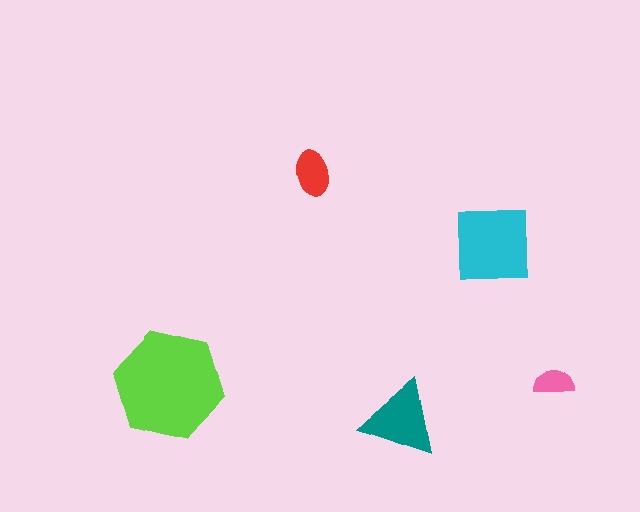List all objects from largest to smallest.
The lime hexagon, the cyan square, the teal triangle, the red ellipse, the pink semicircle.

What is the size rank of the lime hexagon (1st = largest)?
1st.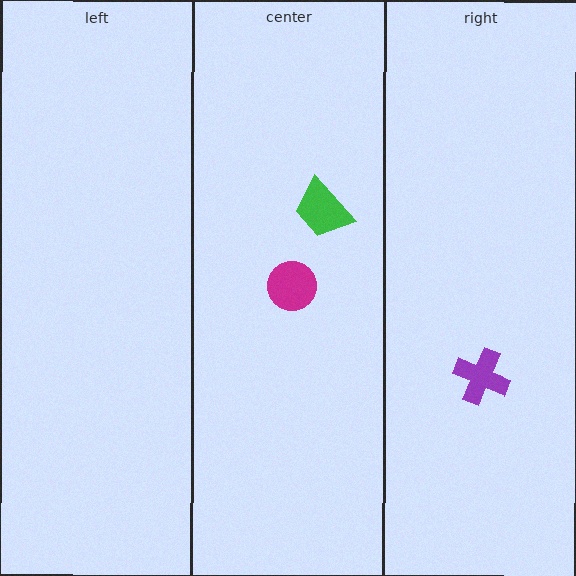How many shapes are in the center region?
2.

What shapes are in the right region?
The purple cross.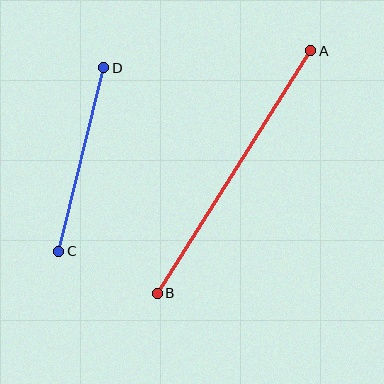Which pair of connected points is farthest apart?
Points A and B are farthest apart.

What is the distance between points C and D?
The distance is approximately 189 pixels.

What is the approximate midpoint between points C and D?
The midpoint is at approximately (81, 159) pixels.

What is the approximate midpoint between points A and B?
The midpoint is at approximately (234, 172) pixels.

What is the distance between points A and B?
The distance is approximately 287 pixels.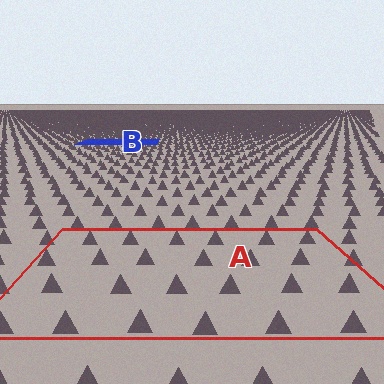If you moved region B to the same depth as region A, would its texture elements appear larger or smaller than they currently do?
They would appear larger. At a closer depth, the same texture elements are projected at a bigger on-screen size.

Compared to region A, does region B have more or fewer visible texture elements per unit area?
Region B has more texture elements per unit area — they are packed more densely because it is farther away.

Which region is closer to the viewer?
Region A is closer. The texture elements there are larger and more spread out.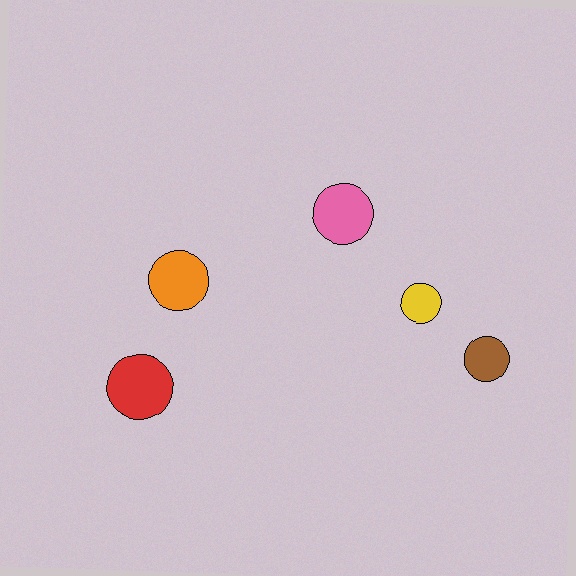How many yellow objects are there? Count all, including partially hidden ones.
There is 1 yellow object.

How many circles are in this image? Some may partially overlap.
There are 5 circles.